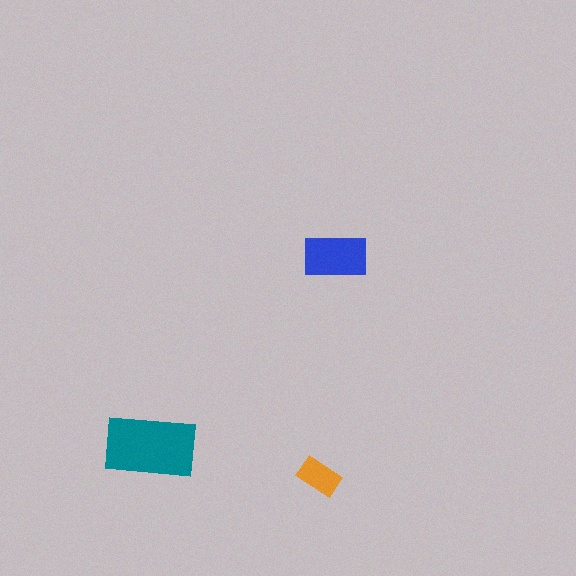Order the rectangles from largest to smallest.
the teal one, the blue one, the orange one.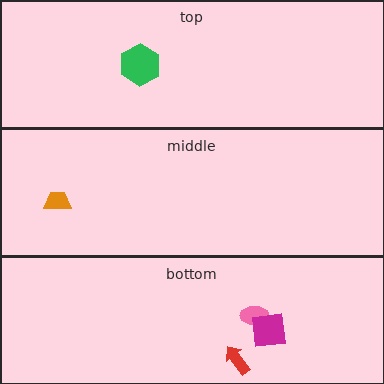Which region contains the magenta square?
The bottom region.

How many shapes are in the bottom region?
3.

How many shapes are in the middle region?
1.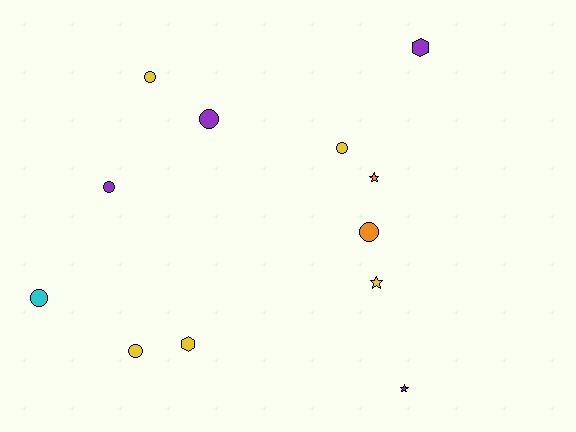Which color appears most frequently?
Yellow, with 5 objects.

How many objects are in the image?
There are 12 objects.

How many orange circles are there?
There is 1 orange circle.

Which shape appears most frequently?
Circle, with 7 objects.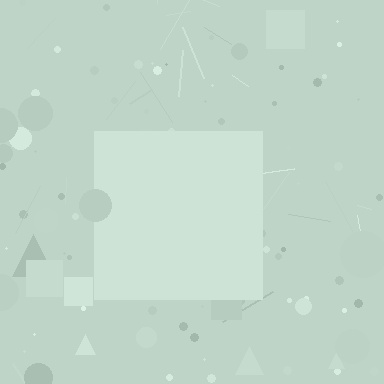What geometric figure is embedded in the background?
A square is embedded in the background.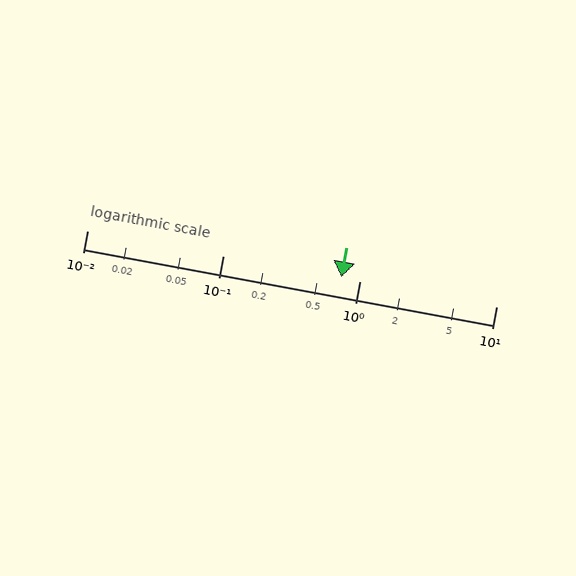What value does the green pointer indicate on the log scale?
The pointer indicates approximately 0.73.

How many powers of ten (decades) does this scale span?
The scale spans 3 decades, from 0.01 to 10.